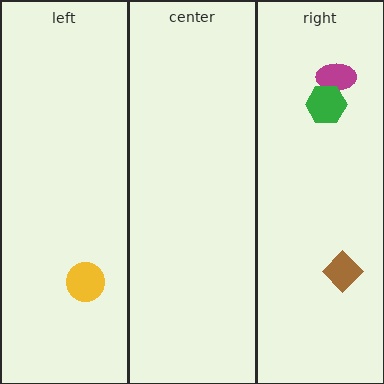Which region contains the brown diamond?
The right region.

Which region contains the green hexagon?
The right region.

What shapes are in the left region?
The yellow circle.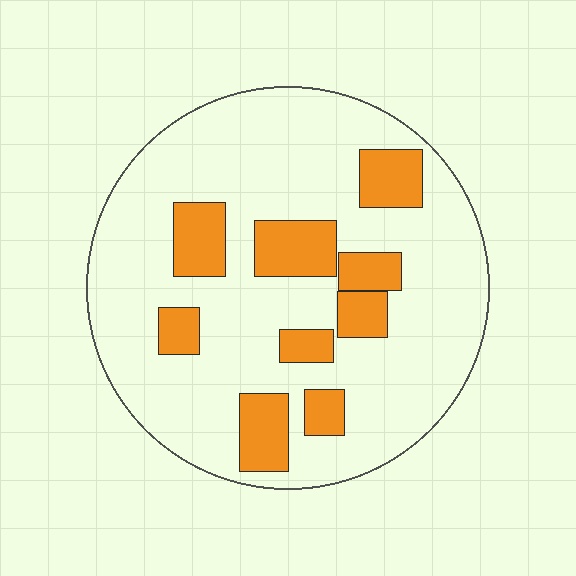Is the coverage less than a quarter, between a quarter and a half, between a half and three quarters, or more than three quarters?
Less than a quarter.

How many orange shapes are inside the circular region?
9.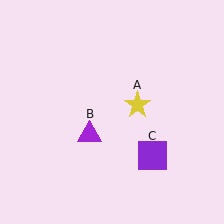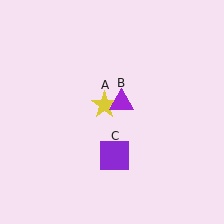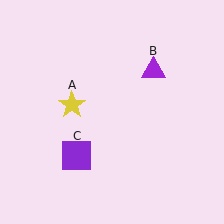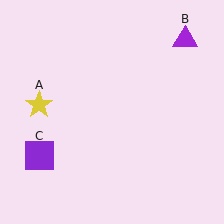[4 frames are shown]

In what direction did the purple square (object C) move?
The purple square (object C) moved left.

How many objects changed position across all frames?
3 objects changed position: yellow star (object A), purple triangle (object B), purple square (object C).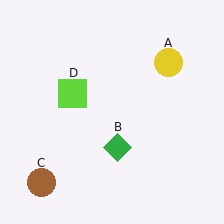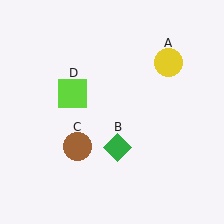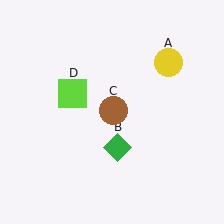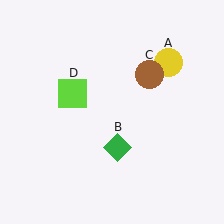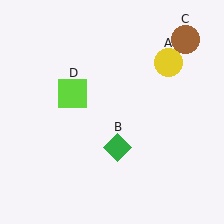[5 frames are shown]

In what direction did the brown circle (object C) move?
The brown circle (object C) moved up and to the right.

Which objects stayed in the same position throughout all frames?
Yellow circle (object A) and green diamond (object B) and lime square (object D) remained stationary.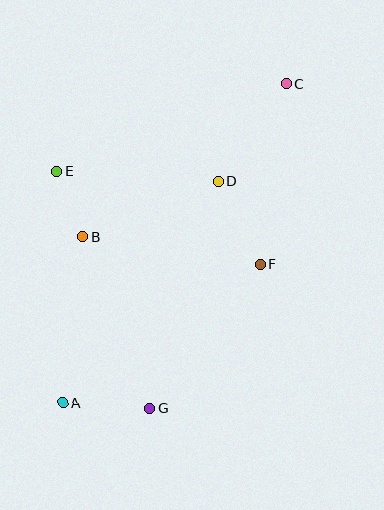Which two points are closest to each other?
Points B and E are closest to each other.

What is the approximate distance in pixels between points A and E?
The distance between A and E is approximately 232 pixels.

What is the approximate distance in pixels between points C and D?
The distance between C and D is approximately 119 pixels.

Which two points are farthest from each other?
Points A and C are farthest from each other.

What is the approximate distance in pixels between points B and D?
The distance between B and D is approximately 147 pixels.